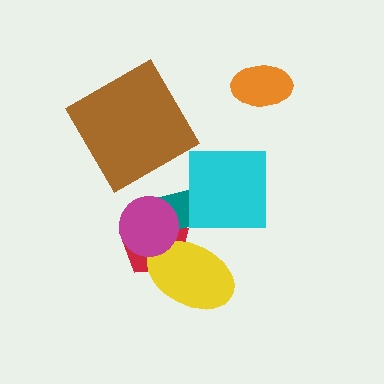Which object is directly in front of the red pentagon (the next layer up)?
The yellow ellipse is directly in front of the red pentagon.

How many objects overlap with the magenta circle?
3 objects overlap with the magenta circle.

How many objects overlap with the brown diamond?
0 objects overlap with the brown diamond.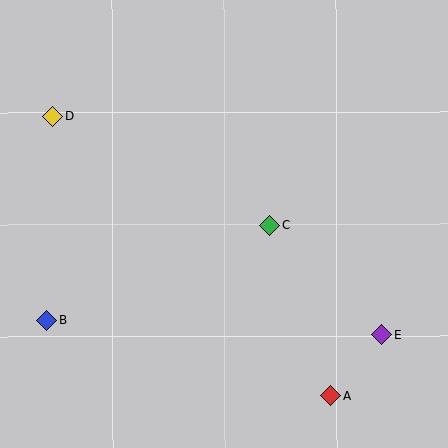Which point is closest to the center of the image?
Point C at (270, 225) is closest to the center.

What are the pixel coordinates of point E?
Point E is at (382, 334).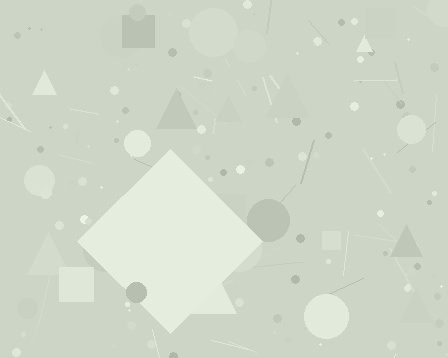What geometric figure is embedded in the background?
A diamond is embedded in the background.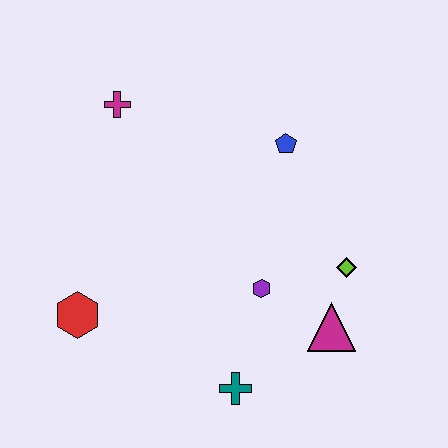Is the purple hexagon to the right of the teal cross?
Yes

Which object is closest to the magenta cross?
The blue pentagon is closest to the magenta cross.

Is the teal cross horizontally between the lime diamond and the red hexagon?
Yes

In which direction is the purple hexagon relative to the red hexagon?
The purple hexagon is to the right of the red hexagon.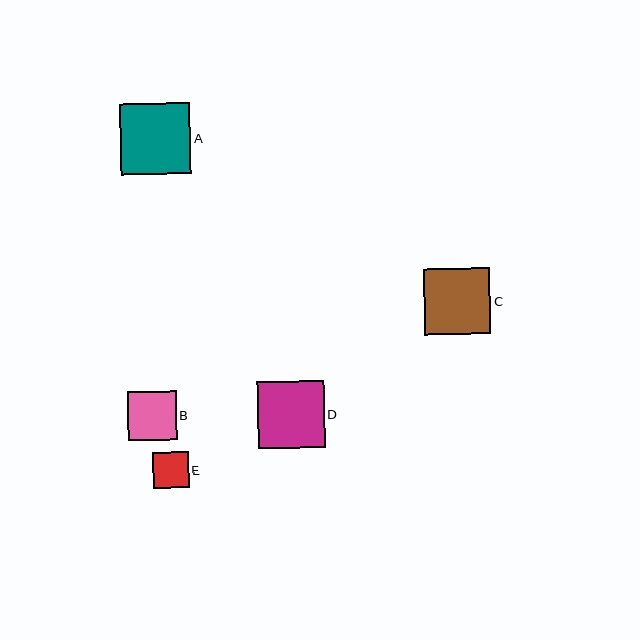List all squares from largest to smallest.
From largest to smallest: A, D, C, B, E.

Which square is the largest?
Square A is the largest with a size of approximately 70 pixels.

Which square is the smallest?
Square E is the smallest with a size of approximately 36 pixels.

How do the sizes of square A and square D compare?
Square A and square D are approximately the same size.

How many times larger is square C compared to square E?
Square C is approximately 1.9 times the size of square E.